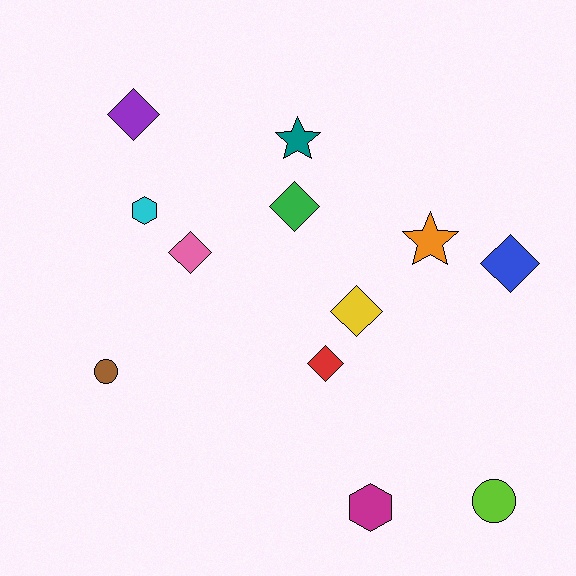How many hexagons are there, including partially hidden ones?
There are 2 hexagons.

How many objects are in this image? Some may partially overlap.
There are 12 objects.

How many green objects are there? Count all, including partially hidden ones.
There is 1 green object.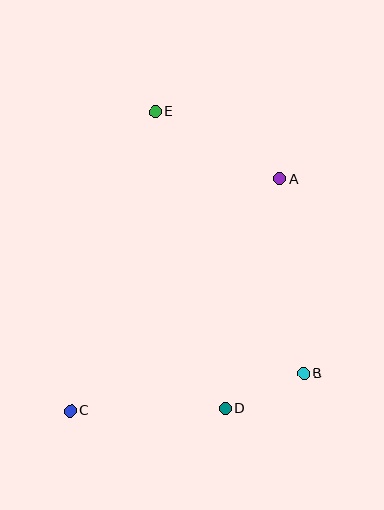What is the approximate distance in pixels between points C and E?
The distance between C and E is approximately 311 pixels.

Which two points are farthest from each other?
Points A and C are farthest from each other.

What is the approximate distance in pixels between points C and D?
The distance between C and D is approximately 155 pixels.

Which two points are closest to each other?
Points B and D are closest to each other.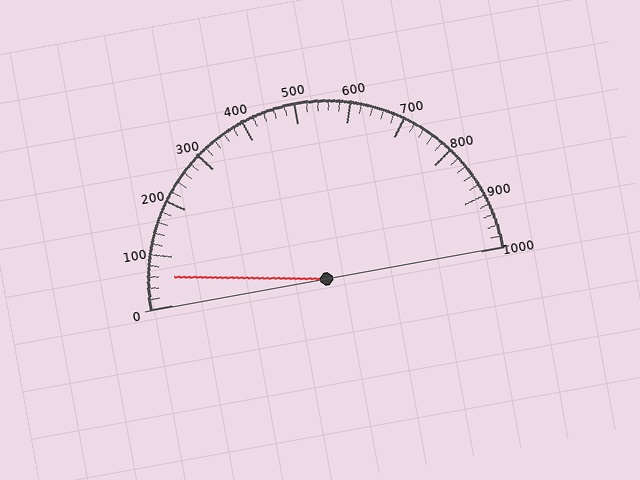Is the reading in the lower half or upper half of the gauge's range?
The reading is in the lower half of the range (0 to 1000).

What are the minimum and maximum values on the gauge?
The gauge ranges from 0 to 1000.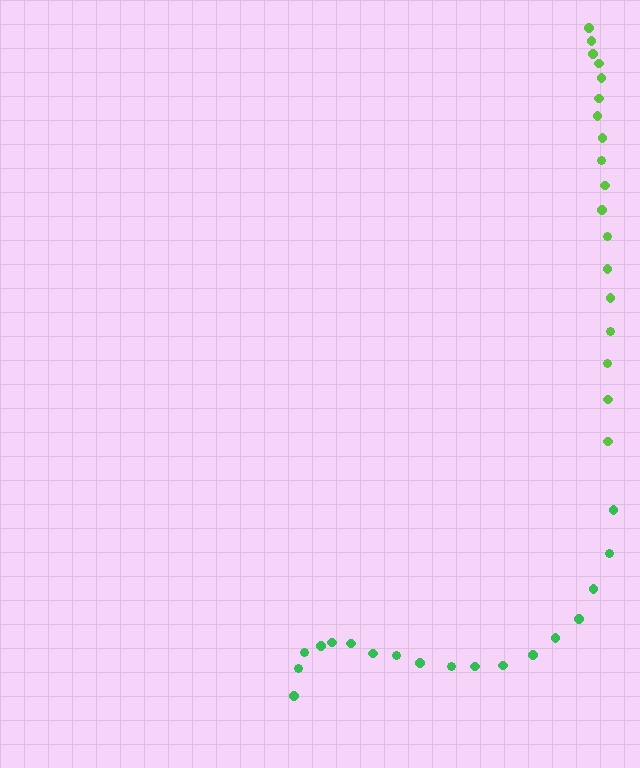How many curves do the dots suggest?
There are 2 distinct paths.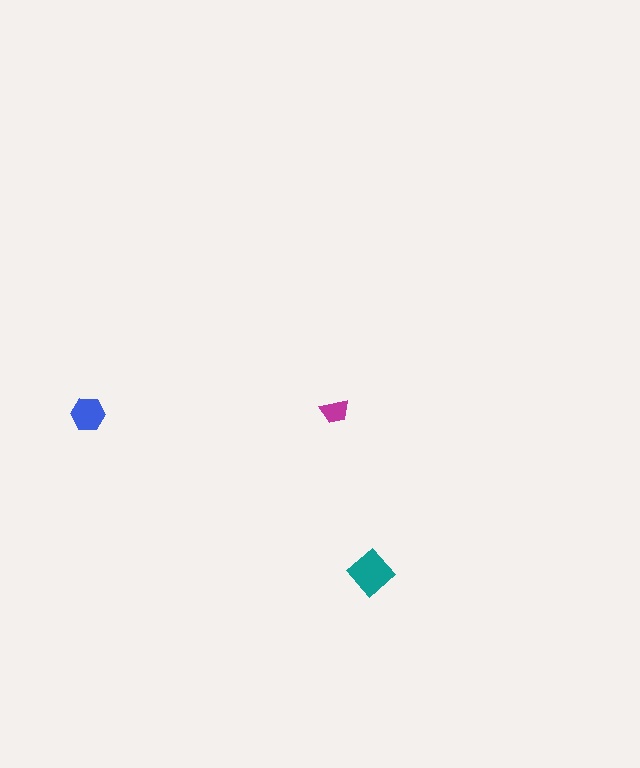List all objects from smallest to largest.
The magenta trapezoid, the blue hexagon, the teal diamond.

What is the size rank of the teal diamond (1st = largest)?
1st.